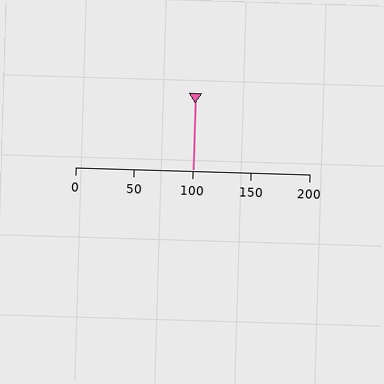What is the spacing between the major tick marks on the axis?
The major ticks are spaced 50 apart.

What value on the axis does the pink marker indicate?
The marker indicates approximately 100.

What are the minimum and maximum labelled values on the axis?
The axis runs from 0 to 200.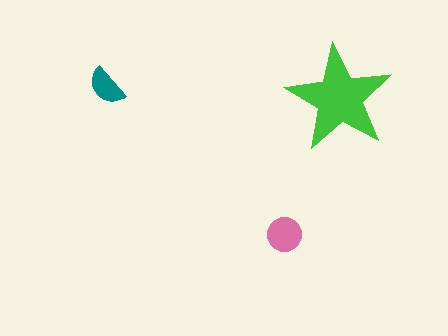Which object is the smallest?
The teal semicircle.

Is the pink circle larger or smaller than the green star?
Smaller.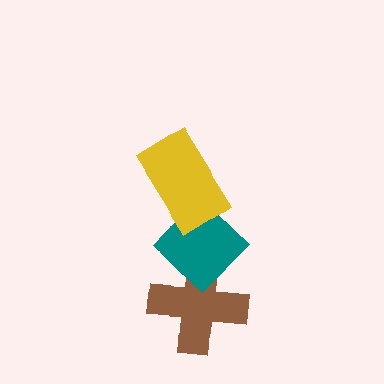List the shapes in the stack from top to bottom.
From top to bottom: the yellow rectangle, the teal diamond, the brown cross.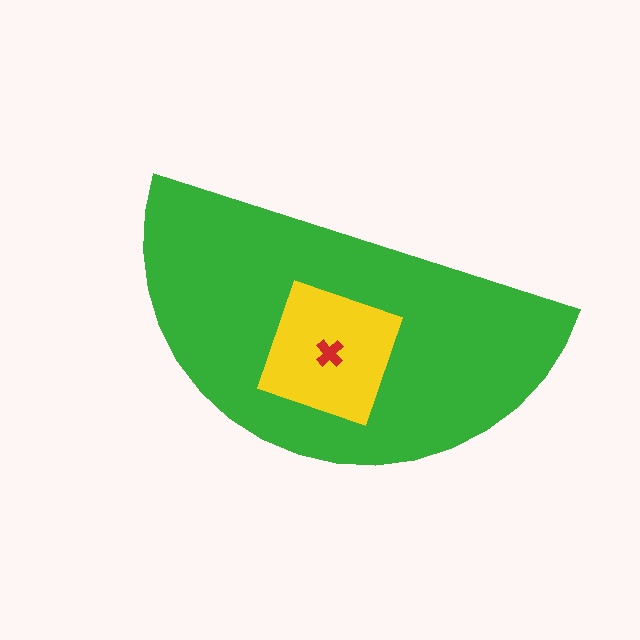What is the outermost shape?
The green semicircle.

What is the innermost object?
The red cross.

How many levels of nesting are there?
3.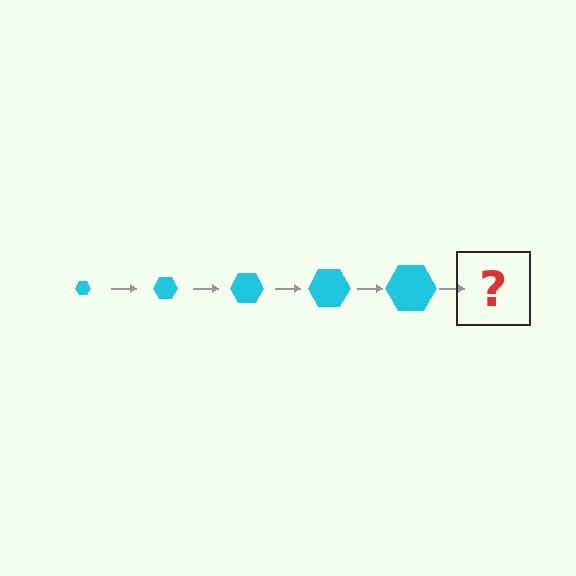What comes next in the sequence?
The next element should be a cyan hexagon, larger than the previous one.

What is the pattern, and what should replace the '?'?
The pattern is that the hexagon gets progressively larger each step. The '?' should be a cyan hexagon, larger than the previous one.